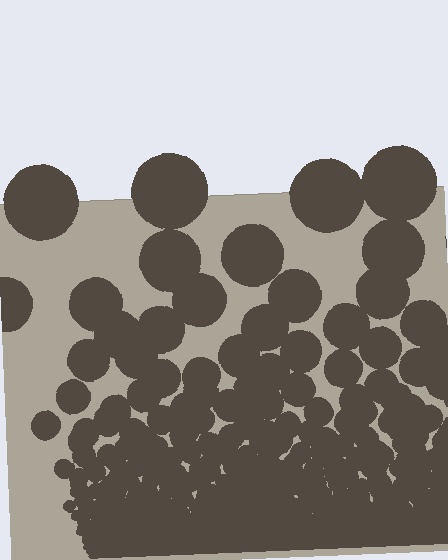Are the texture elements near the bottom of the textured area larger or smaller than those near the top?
Smaller. The gradient is inverted — elements near the bottom are smaller and denser.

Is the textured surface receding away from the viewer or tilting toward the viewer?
The surface appears to tilt toward the viewer. Texture elements get larger and sparser toward the top.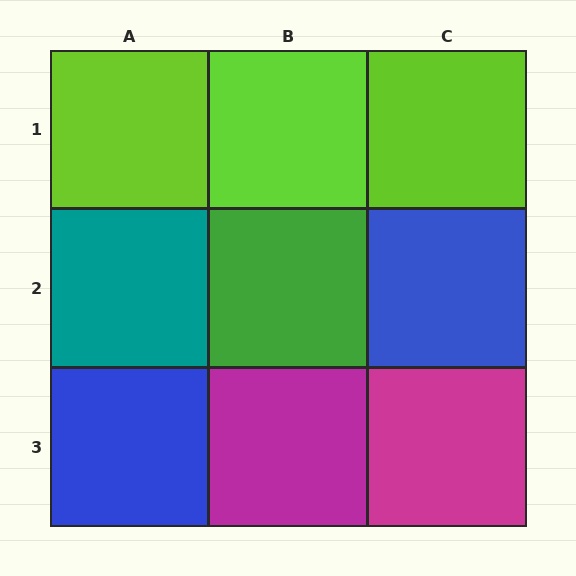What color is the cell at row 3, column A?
Blue.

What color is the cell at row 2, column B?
Green.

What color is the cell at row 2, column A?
Teal.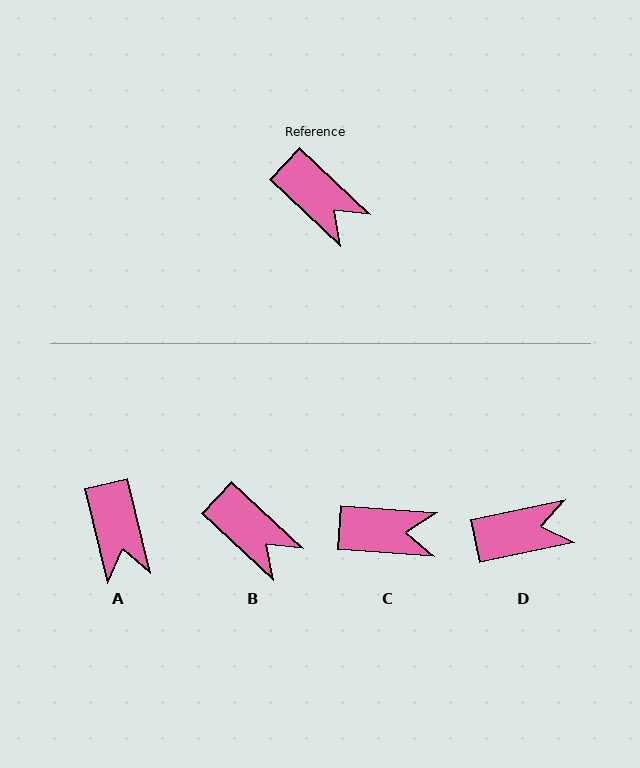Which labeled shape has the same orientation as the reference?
B.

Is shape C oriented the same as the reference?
No, it is off by about 39 degrees.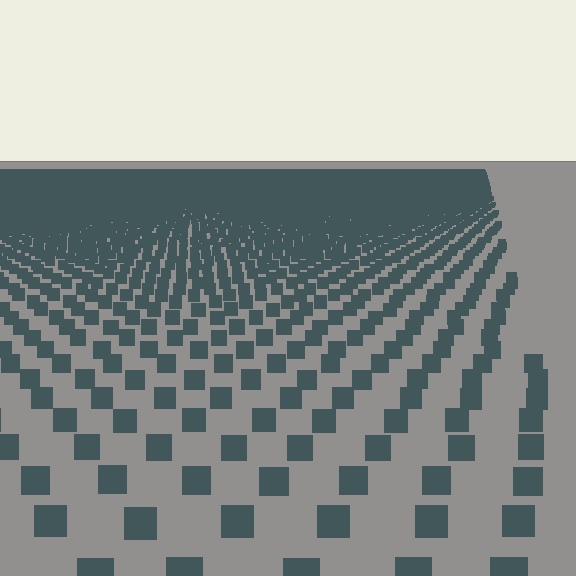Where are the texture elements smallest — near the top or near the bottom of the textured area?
Near the top.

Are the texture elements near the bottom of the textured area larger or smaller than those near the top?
Larger. Near the bottom, elements are closer to the viewer and appear at a bigger on-screen size.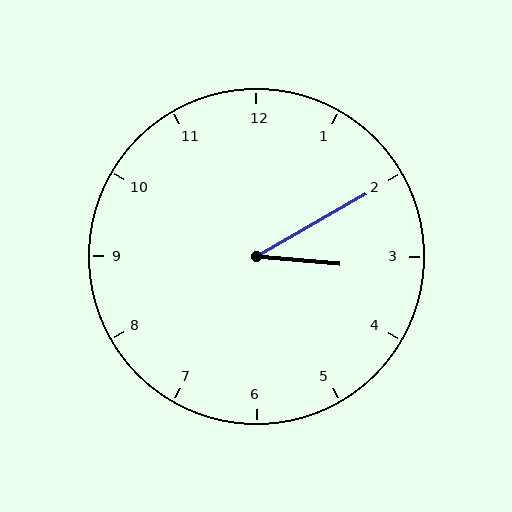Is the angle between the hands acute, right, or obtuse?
It is acute.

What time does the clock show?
3:10.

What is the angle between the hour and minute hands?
Approximately 35 degrees.